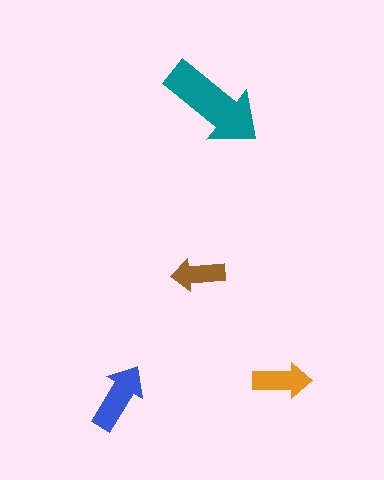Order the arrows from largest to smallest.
the teal one, the blue one, the orange one, the brown one.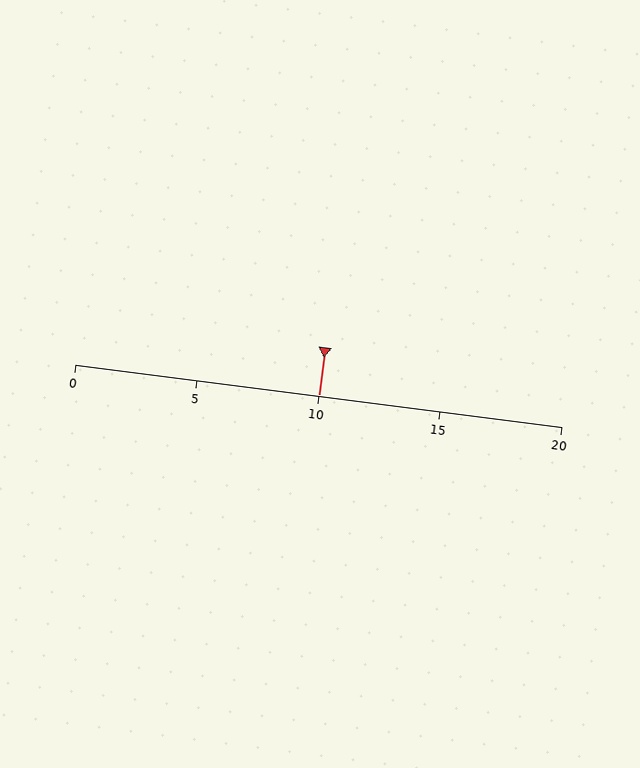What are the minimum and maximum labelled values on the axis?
The axis runs from 0 to 20.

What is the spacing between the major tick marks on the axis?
The major ticks are spaced 5 apart.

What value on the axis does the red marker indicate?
The marker indicates approximately 10.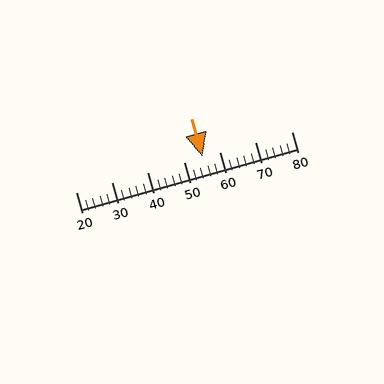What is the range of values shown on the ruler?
The ruler shows values from 20 to 80.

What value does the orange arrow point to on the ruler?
The orange arrow points to approximately 55.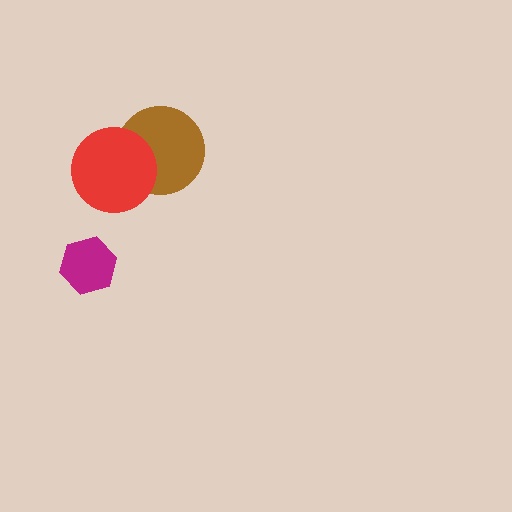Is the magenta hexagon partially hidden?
No, no other shape covers it.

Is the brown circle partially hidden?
Yes, it is partially covered by another shape.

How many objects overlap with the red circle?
1 object overlaps with the red circle.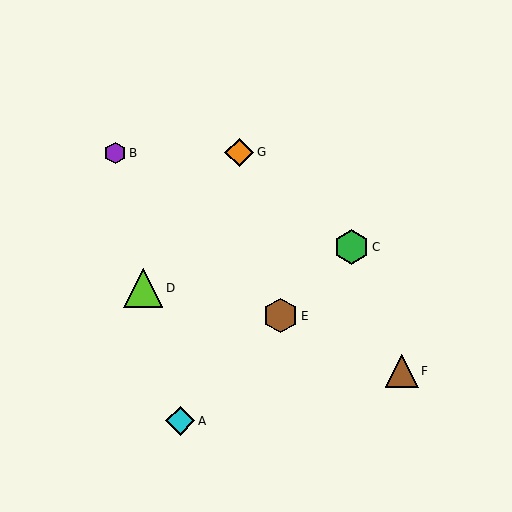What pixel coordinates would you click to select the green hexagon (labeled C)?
Click at (352, 247) to select the green hexagon C.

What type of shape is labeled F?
Shape F is a brown triangle.